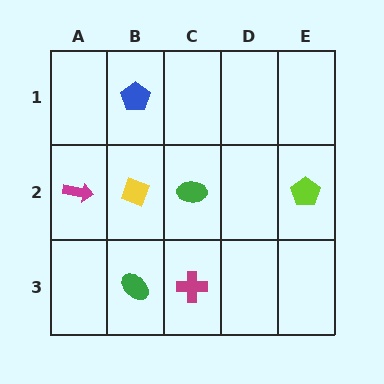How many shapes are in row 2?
4 shapes.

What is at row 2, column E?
A lime pentagon.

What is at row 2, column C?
A green ellipse.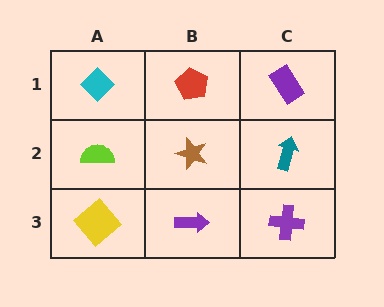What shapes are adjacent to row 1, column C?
A teal arrow (row 2, column C), a red pentagon (row 1, column B).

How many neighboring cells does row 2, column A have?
3.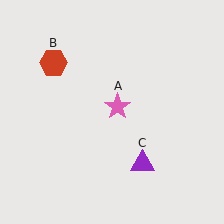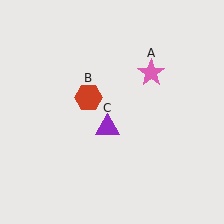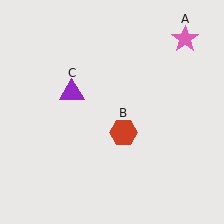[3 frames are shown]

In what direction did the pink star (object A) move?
The pink star (object A) moved up and to the right.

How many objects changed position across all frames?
3 objects changed position: pink star (object A), red hexagon (object B), purple triangle (object C).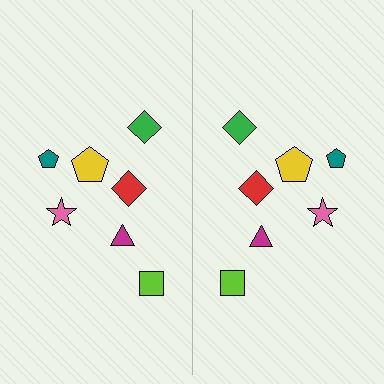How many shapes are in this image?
There are 14 shapes in this image.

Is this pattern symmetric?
Yes, this pattern has bilateral (reflection) symmetry.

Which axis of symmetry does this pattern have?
The pattern has a vertical axis of symmetry running through the center of the image.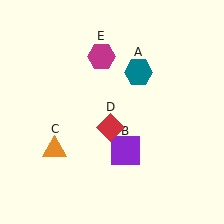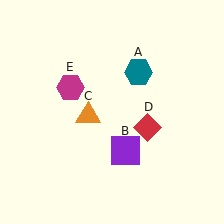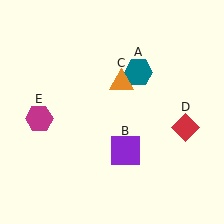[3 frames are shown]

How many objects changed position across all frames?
3 objects changed position: orange triangle (object C), red diamond (object D), magenta hexagon (object E).